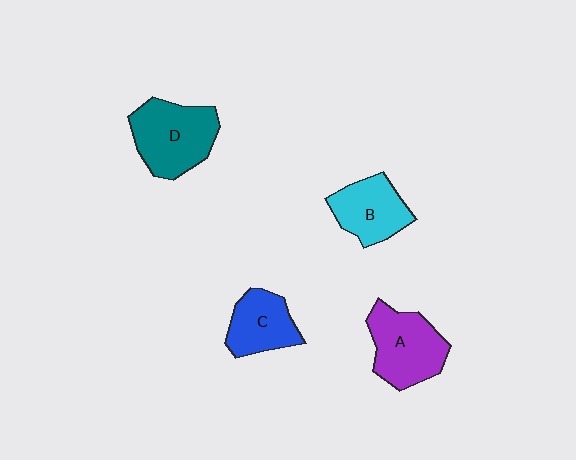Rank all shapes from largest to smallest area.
From largest to smallest: D (teal), A (purple), B (cyan), C (blue).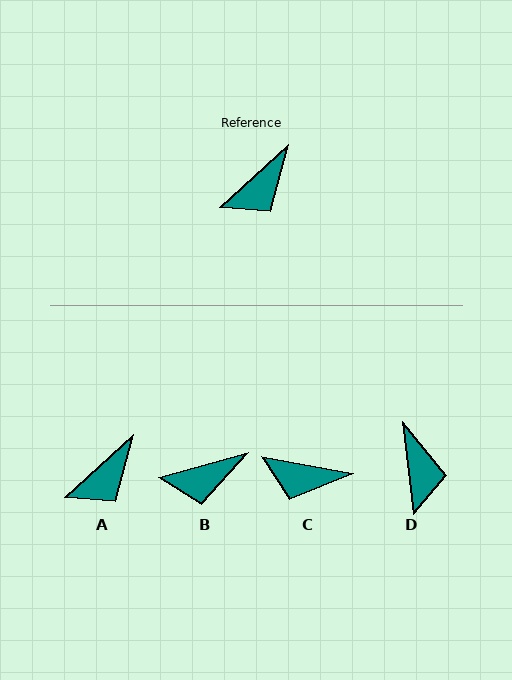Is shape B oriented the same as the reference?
No, it is off by about 27 degrees.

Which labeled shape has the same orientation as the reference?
A.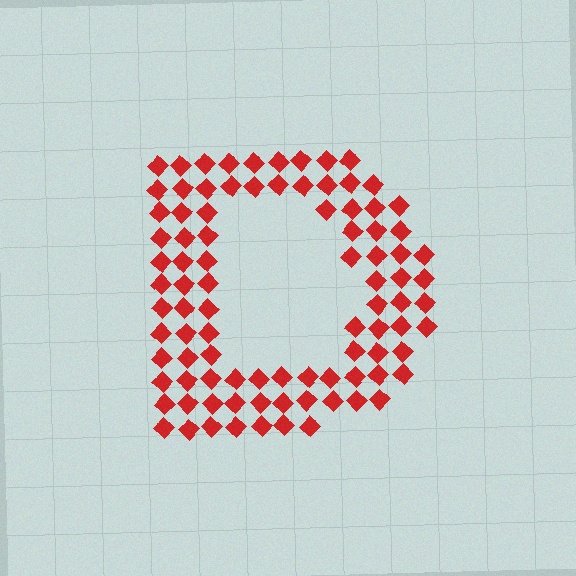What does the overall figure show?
The overall figure shows the letter D.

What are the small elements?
The small elements are diamonds.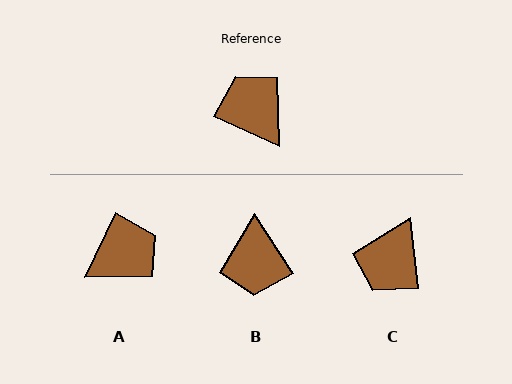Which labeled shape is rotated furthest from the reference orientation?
B, about 148 degrees away.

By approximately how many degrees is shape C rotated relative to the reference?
Approximately 120 degrees counter-clockwise.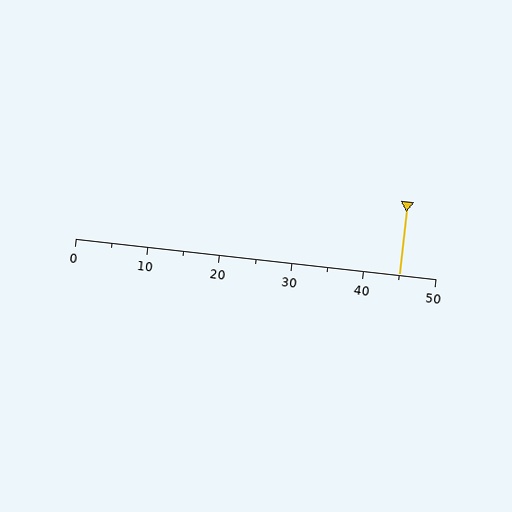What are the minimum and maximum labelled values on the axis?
The axis runs from 0 to 50.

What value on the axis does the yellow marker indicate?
The marker indicates approximately 45.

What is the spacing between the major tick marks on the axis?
The major ticks are spaced 10 apart.